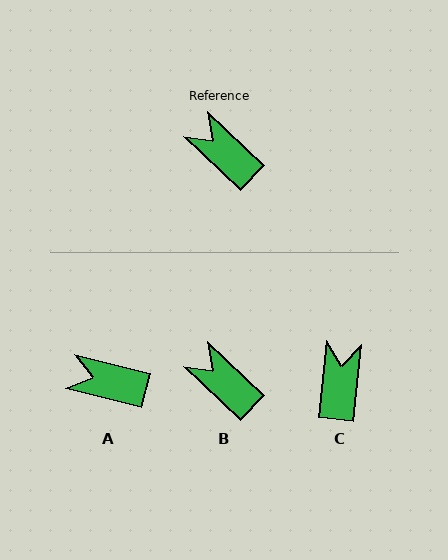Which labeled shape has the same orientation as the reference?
B.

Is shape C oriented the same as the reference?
No, it is off by about 53 degrees.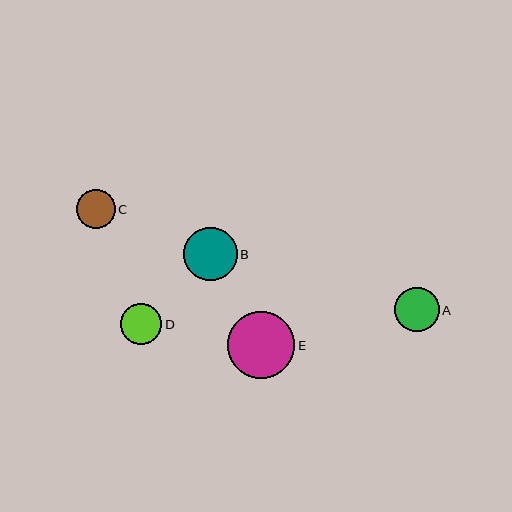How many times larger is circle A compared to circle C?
Circle A is approximately 1.2 times the size of circle C.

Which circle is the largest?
Circle E is the largest with a size of approximately 67 pixels.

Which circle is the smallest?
Circle C is the smallest with a size of approximately 38 pixels.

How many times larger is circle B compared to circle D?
Circle B is approximately 1.3 times the size of circle D.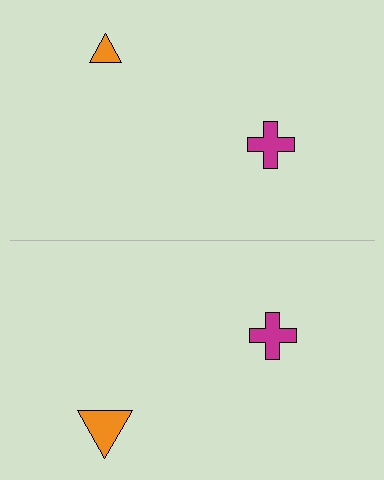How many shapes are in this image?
There are 4 shapes in this image.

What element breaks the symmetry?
The orange triangle on the bottom side has a different size than its mirror counterpart.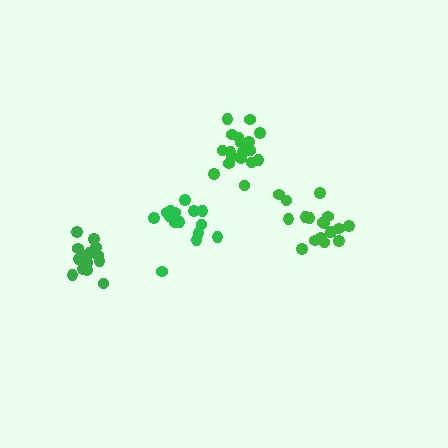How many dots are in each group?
Group 1: 18 dots, Group 2: 15 dots, Group 3: 16 dots, Group 4: 19 dots (68 total).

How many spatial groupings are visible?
There are 4 spatial groupings.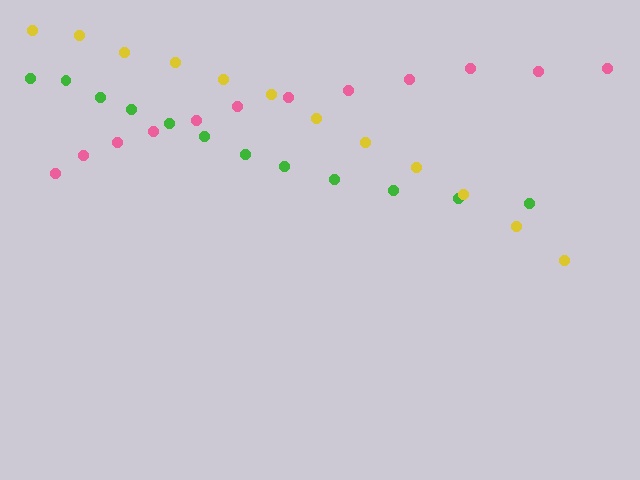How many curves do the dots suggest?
There are 3 distinct paths.